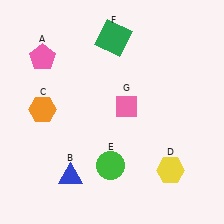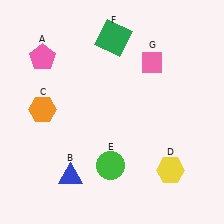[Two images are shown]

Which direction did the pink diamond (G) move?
The pink diamond (G) moved up.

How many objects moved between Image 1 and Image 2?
1 object moved between the two images.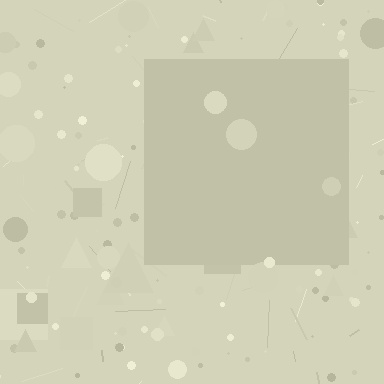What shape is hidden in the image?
A square is hidden in the image.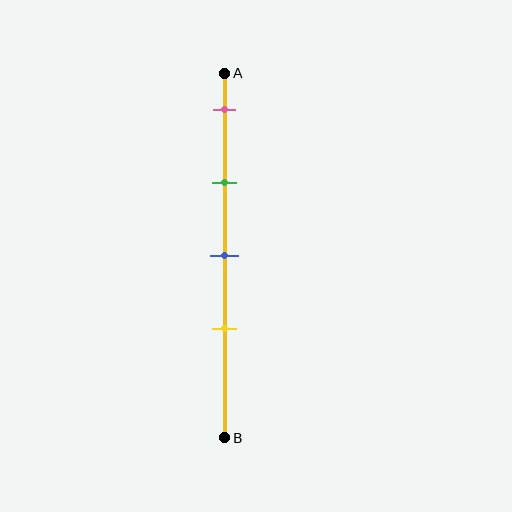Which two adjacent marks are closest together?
The blue and yellow marks are the closest adjacent pair.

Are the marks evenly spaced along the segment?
Yes, the marks are approximately evenly spaced.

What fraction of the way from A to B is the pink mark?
The pink mark is approximately 10% (0.1) of the way from A to B.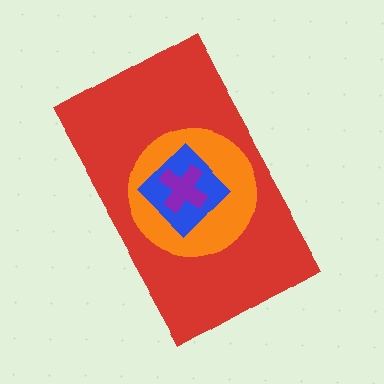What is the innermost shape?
The purple cross.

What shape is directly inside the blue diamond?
The purple cross.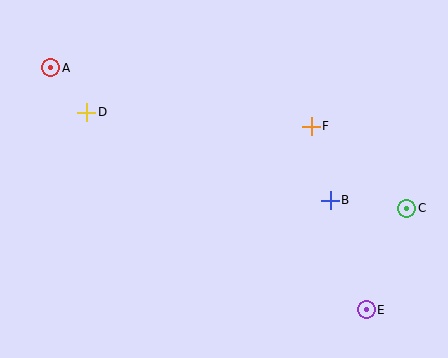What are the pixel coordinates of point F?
Point F is at (311, 126).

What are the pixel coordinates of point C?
Point C is at (407, 208).